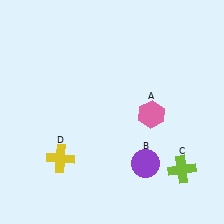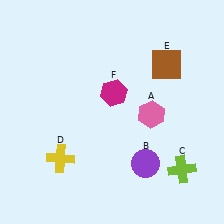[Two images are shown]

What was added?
A brown square (E), a magenta hexagon (F) were added in Image 2.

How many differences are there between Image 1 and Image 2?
There are 2 differences between the two images.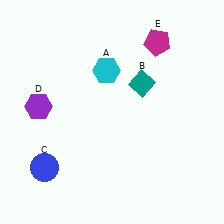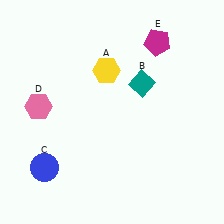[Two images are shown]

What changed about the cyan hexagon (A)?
In Image 1, A is cyan. In Image 2, it changed to yellow.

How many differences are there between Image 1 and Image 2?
There are 2 differences between the two images.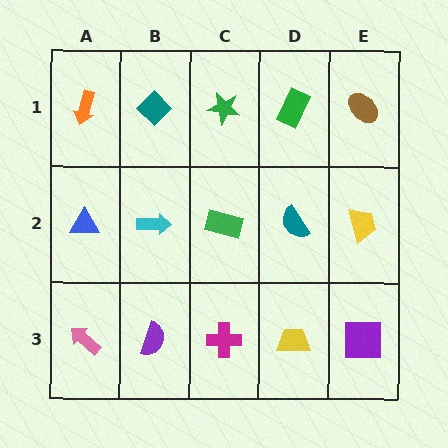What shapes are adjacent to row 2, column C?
A green star (row 1, column C), a magenta cross (row 3, column C), a cyan arrow (row 2, column B), a teal semicircle (row 2, column D).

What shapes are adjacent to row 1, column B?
A cyan arrow (row 2, column B), an orange arrow (row 1, column A), a green star (row 1, column C).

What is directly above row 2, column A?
An orange arrow.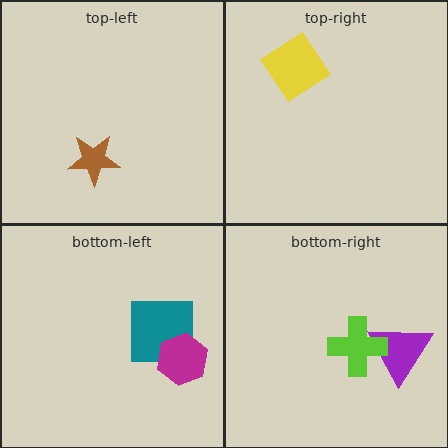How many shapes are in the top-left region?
1.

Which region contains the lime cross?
The bottom-right region.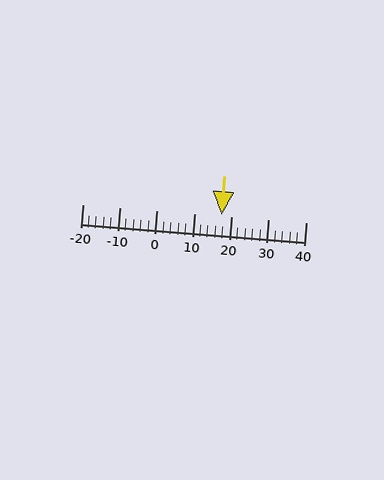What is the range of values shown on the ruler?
The ruler shows values from -20 to 40.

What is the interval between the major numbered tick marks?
The major tick marks are spaced 10 units apart.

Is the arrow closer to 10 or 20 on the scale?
The arrow is closer to 20.